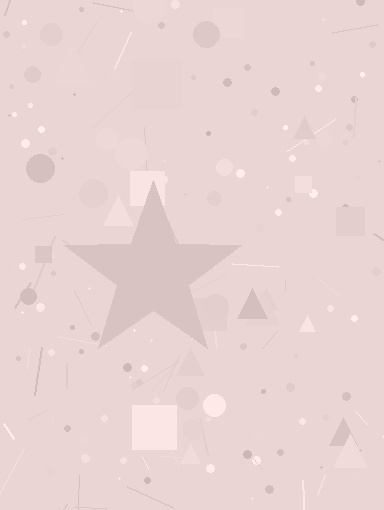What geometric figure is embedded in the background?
A star is embedded in the background.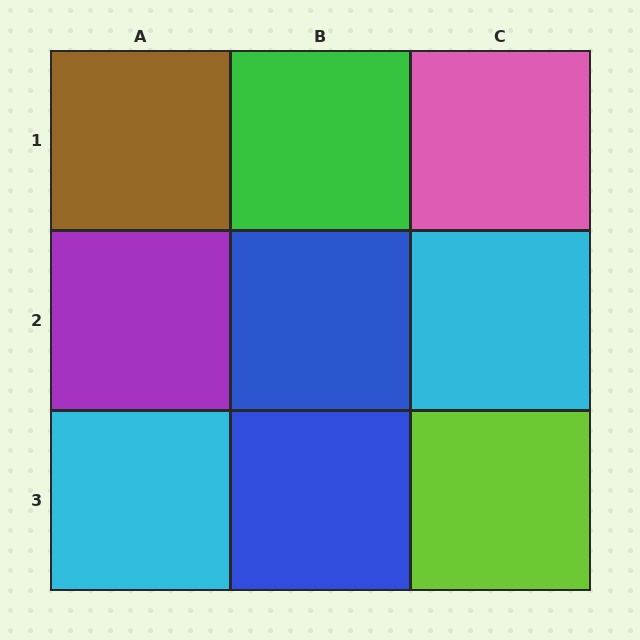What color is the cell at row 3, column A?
Cyan.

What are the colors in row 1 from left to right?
Brown, green, pink.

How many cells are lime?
1 cell is lime.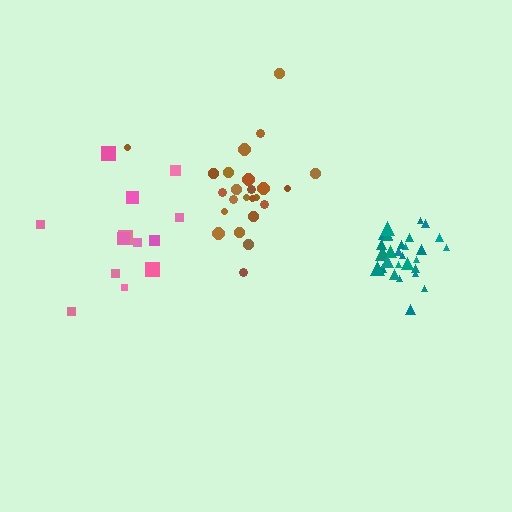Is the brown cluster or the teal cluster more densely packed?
Teal.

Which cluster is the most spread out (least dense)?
Pink.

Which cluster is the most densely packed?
Teal.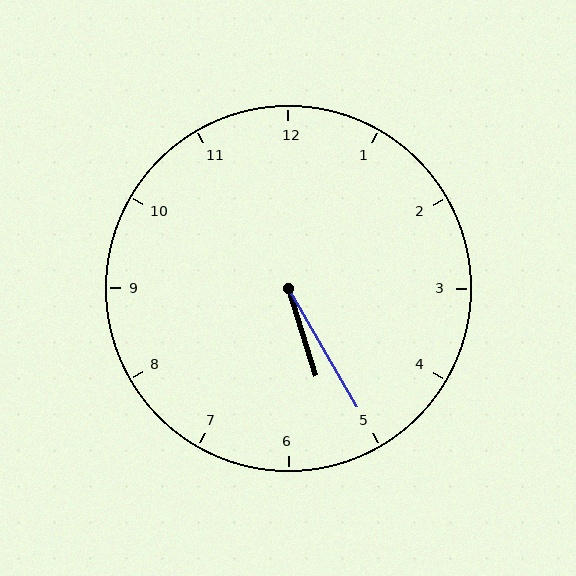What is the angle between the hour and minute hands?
Approximately 12 degrees.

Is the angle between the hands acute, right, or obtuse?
It is acute.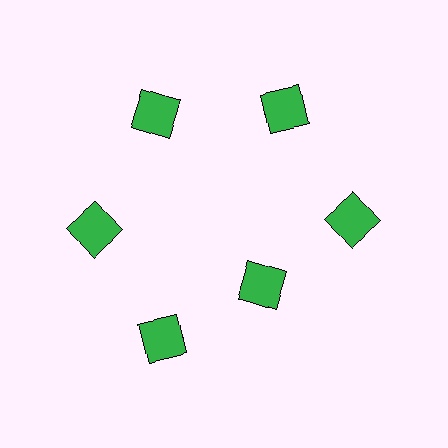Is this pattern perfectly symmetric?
No. The 6 green squares are arranged in a ring, but one element near the 5 o'clock position is pulled inward toward the center, breaking the 6-fold rotational symmetry.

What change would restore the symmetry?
The symmetry would be restored by moving it outward, back onto the ring so that all 6 squares sit at equal angles and equal distance from the center.